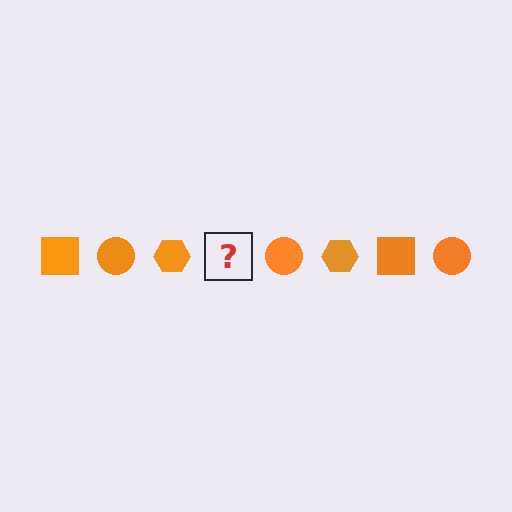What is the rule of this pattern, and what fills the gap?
The rule is that the pattern cycles through square, circle, hexagon shapes in orange. The gap should be filled with an orange square.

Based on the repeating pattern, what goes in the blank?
The blank should be an orange square.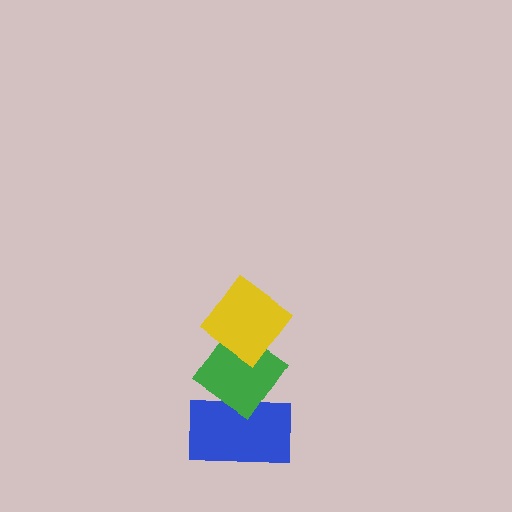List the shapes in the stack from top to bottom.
From top to bottom: the yellow diamond, the green diamond, the blue rectangle.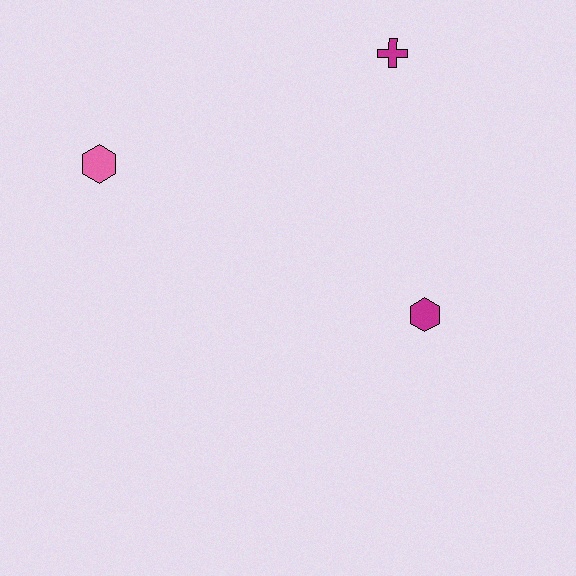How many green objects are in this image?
There are no green objects.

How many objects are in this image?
There are 3 objects.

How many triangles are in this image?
There are no triangles.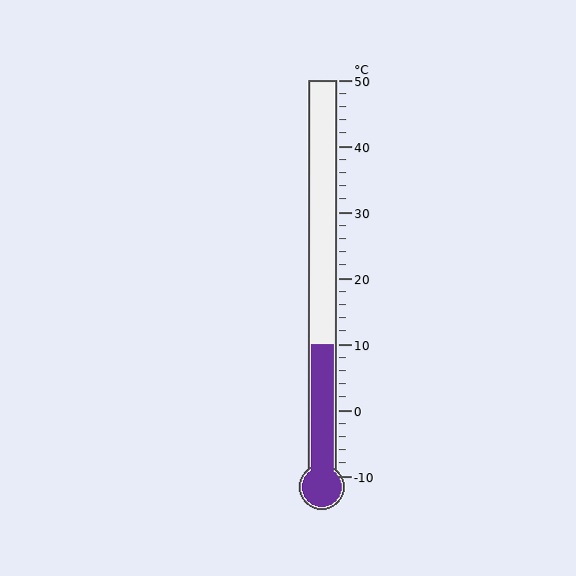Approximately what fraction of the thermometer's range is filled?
The thermometer is filled to approximately 35% of its range.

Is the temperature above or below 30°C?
The temperature is below 30°C.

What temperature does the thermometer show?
The thermometer shows approximately 10°C.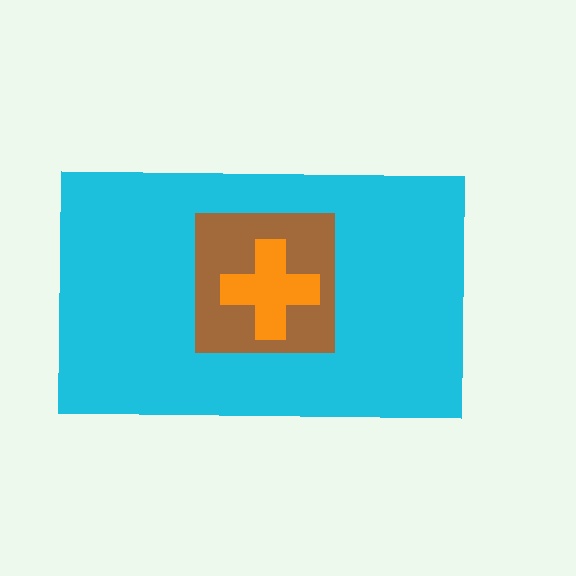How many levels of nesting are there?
3.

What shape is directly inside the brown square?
The orange cross.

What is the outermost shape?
The cyan rectangle.